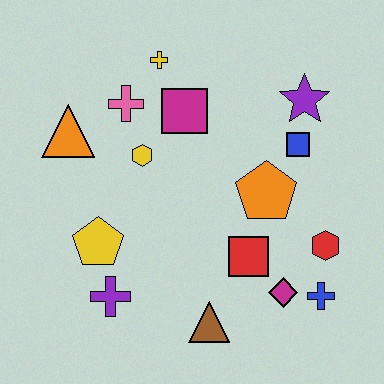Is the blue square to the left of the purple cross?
No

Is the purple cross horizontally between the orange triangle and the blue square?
Yes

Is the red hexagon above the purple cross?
Yes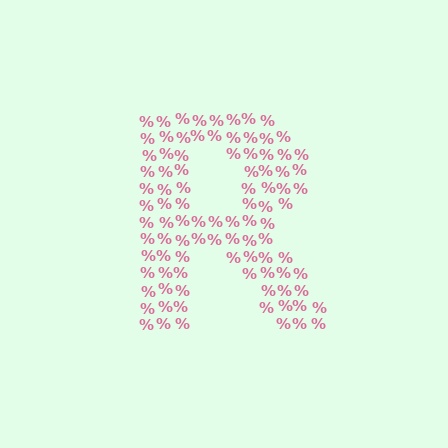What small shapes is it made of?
It is made of small percent signs.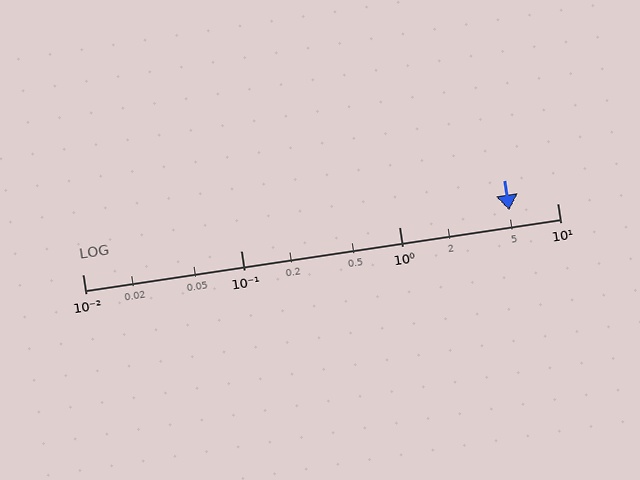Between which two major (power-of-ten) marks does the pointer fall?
The pointer is between 1 and 10.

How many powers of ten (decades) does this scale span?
The scale spans 3 decades, from 0.01 to 10.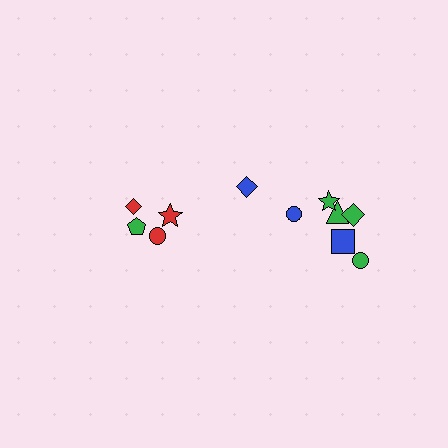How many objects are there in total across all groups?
There are 11 objects.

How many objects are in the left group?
There are 4 objects.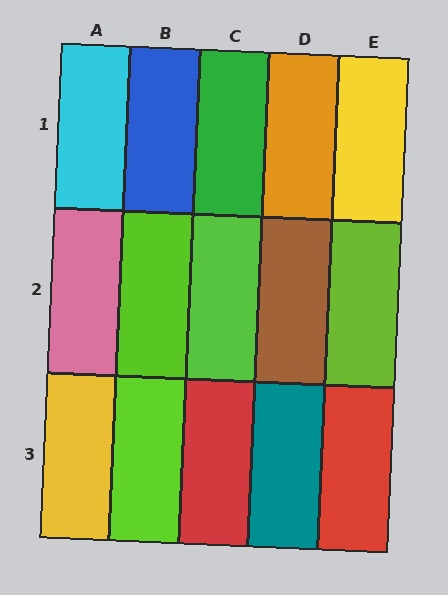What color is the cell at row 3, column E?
Red.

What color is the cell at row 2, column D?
Brown.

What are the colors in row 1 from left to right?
Cyan, blue, green, orange, yellow.